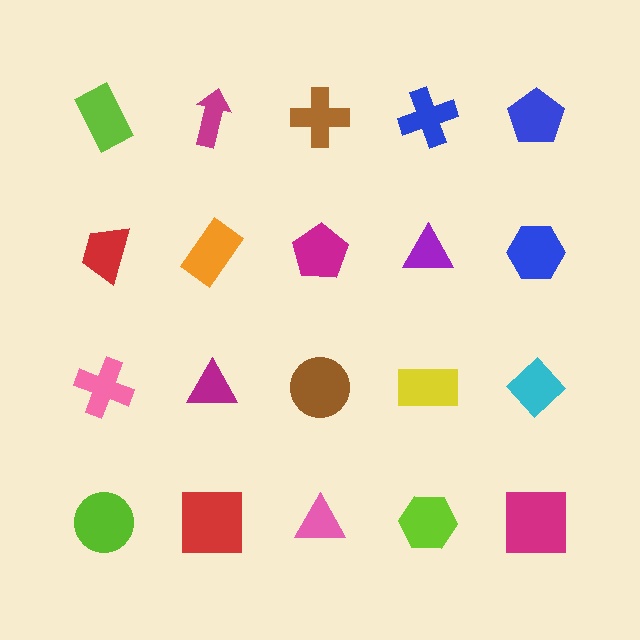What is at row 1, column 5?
A blue pentagon.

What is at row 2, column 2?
An orange rectangle.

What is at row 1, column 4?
A blue cross.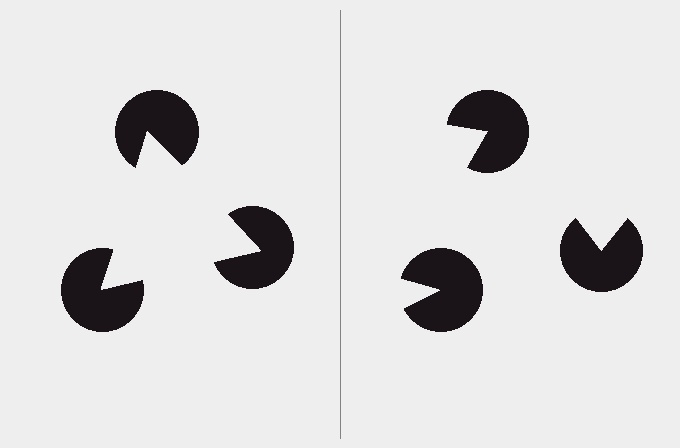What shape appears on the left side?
An illusory triangle.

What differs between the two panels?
The pac-man discs are positioned identically on both sides; only the wedge orientations differ. On the left they align to a triangle; on the right they are misaligned.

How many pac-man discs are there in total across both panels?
6 — 3 on each side.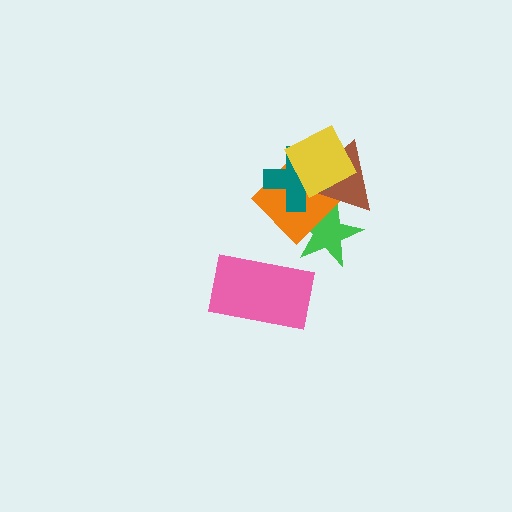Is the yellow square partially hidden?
No, no other shape covers it.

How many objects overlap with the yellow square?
3 objects overlap with the yellow square.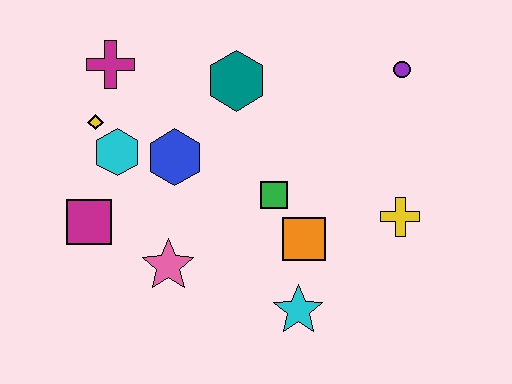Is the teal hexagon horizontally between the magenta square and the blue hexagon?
No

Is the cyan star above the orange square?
No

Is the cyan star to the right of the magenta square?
Yes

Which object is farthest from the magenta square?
The purple circle is farthest from the magenta square.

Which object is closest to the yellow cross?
The orange square is closest to the yellow cross.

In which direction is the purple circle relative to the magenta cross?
The purple circle is to the right of the magenta cross.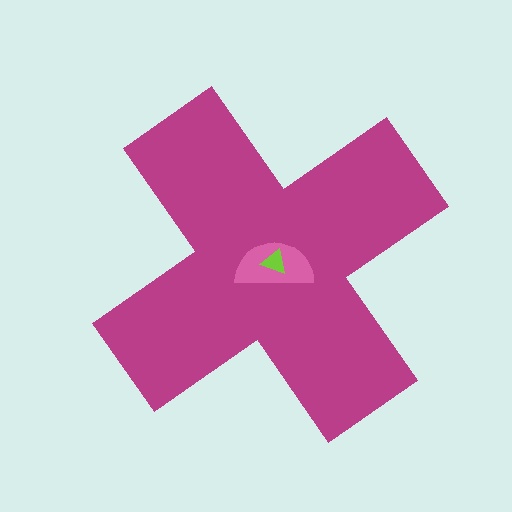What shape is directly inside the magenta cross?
The pink semicircle.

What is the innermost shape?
The lime triangle.